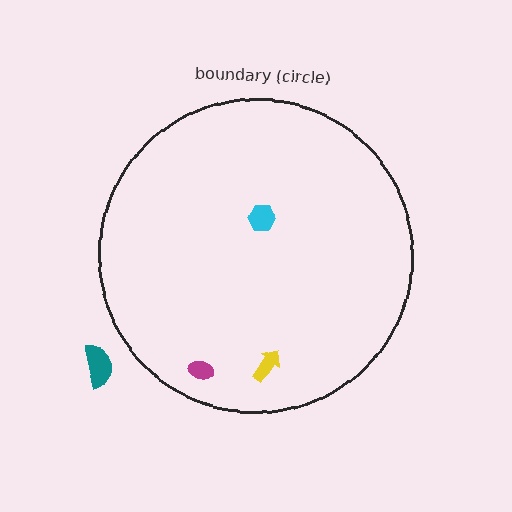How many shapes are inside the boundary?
3 inside, 1 outside.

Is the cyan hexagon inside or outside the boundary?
Inside.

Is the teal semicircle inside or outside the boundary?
Outside.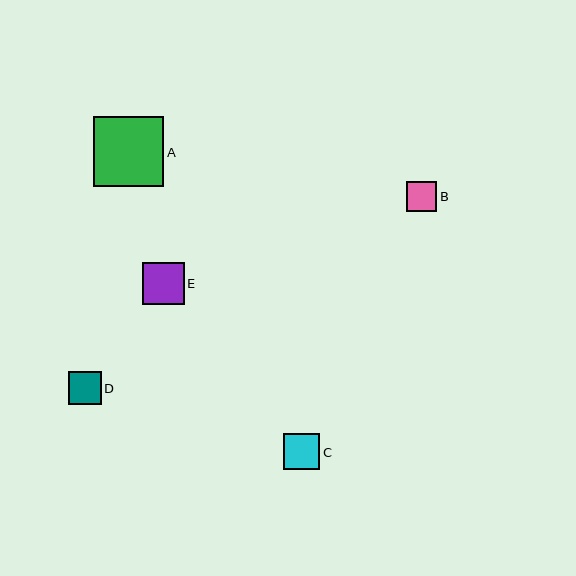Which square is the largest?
Square A is the largest with a size of approximately 70 pixels.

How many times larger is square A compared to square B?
Square A is approximately 2.3 times the size of square B.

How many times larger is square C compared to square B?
Square C is approximately 1.2 times the size of square B.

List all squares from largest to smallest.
From largest to smallest: A, E, C, D, B.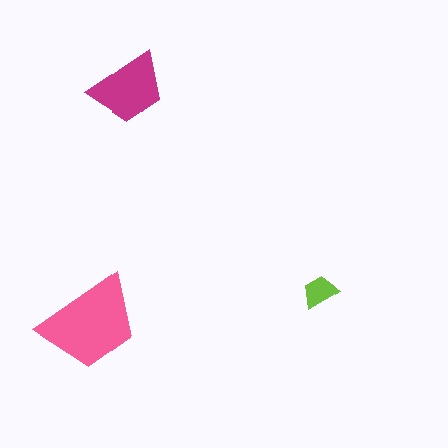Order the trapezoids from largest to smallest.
the pink one, the magenta one, the lime one.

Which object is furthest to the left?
The pink trapezoid is leftmost.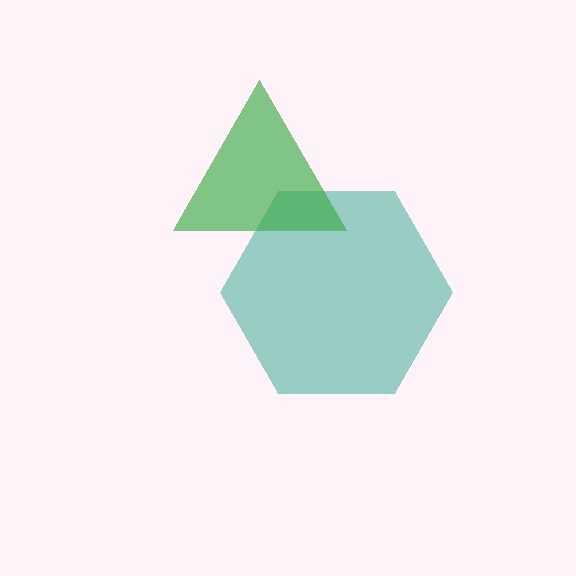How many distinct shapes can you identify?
There are 2 distinct shapes: a teal hexagon, a green triangle.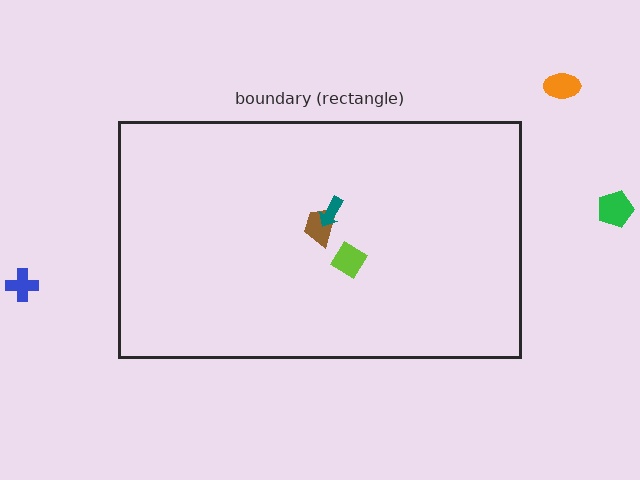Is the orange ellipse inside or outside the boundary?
Outside.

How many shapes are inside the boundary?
3 inside, 3 outside.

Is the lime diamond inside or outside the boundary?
Inside.